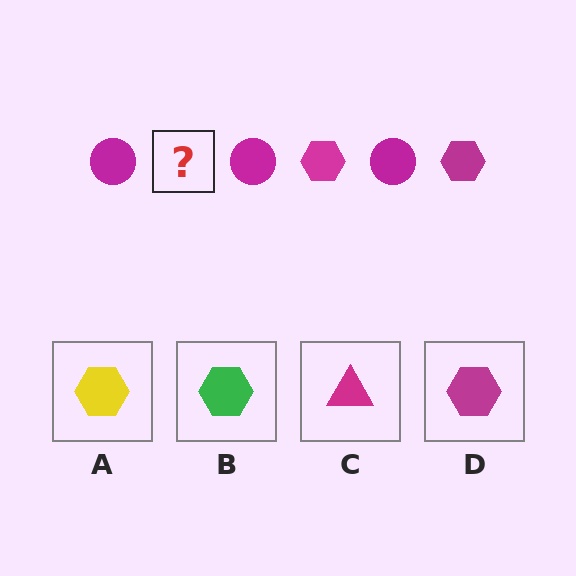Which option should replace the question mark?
Option D.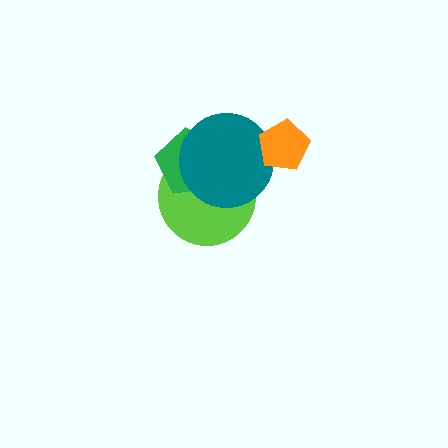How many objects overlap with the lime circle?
2 objects overlap with the lime circle.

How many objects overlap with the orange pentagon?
1 object overlaps with the orange pentagon.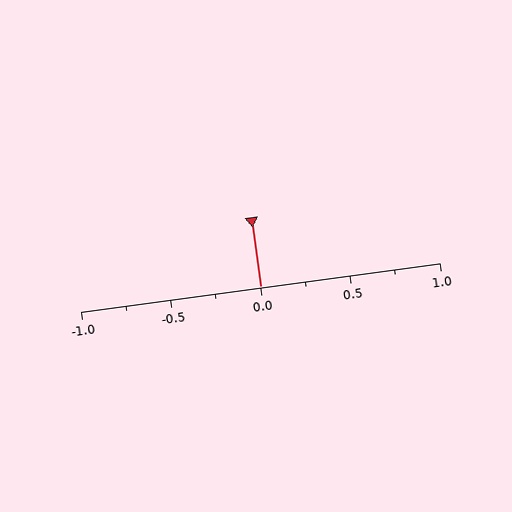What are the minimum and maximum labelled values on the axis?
The axis runs from -1.0 to 1.0.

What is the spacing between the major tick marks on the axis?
The major ticks are spaced 0.5 apart.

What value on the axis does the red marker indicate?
The marker indicates approximately 0.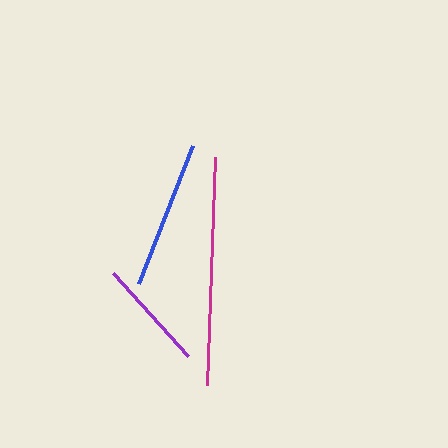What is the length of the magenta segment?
The magenta segment is approximately 228 pixels long.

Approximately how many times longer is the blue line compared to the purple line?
The blue line is approximately 1.3 times the length of the purple line.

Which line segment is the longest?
The magenta line is the longest at approximately 228 pixels.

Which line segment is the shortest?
The purple line is the shortest at approximately 111 pixels.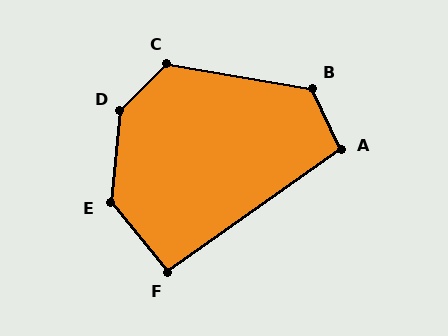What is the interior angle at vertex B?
Approximately 125 degrees (obtuse).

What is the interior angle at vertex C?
Approximately 126 degrees (obtuse).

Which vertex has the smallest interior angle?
F, at approximately 94 degrees.